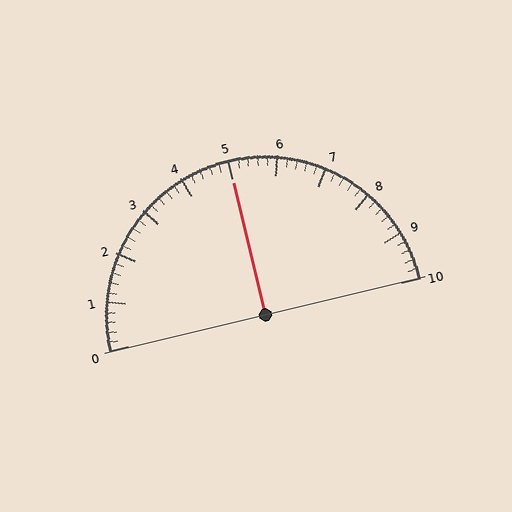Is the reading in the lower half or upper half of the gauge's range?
The reading is in the upper half of the range (0 to 10).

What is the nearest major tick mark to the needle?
The nearest major tick mark is 5.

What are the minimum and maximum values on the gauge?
The gauge ranges from 0 to 10.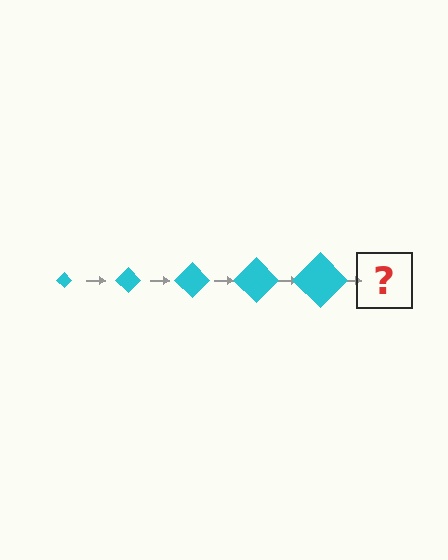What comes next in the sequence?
The next element should be a cyan diamond, larger than the previous one.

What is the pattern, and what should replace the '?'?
The pattern is that the diamond gets progressively larger each step. The '?' should be a cyan diamond, larger than the previous one.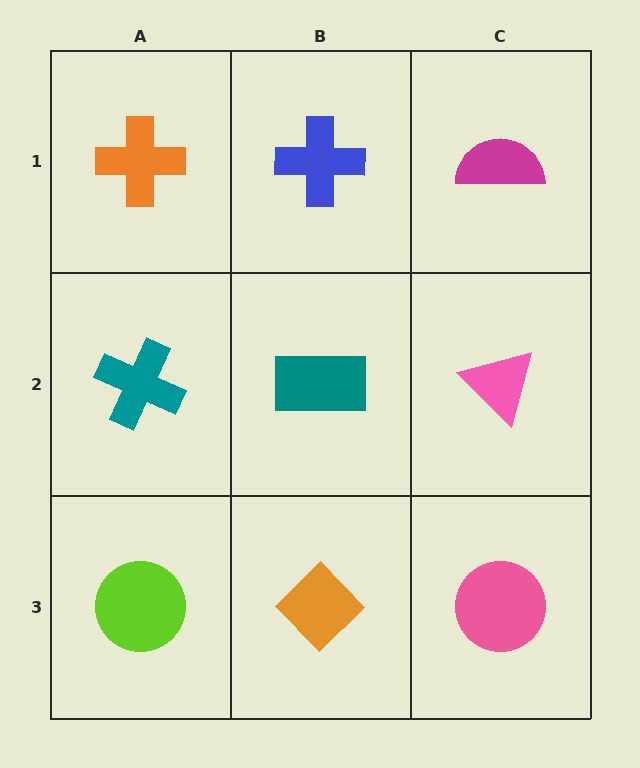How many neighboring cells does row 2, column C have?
3.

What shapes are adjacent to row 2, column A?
An orange cross (row 1, column A), a lime circle (row 3, column A), a teal rectangle (row 2, column B).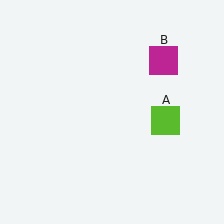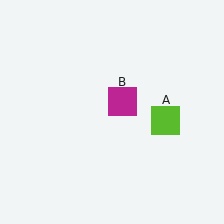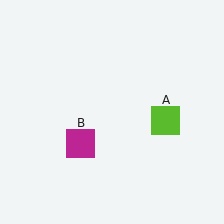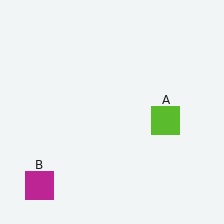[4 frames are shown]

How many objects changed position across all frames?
1 object changed position: magenta square (object B).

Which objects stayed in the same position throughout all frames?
Lime square (object A) remained stationary.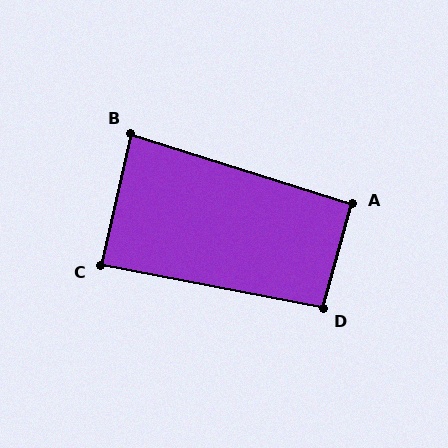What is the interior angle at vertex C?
Approximately 88 degrees (approximately right).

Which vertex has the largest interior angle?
D, at approximately 95 degrees.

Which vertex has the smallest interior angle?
B, at approximately 85 degrees.